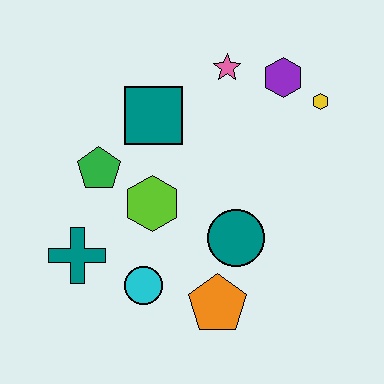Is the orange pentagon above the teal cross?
No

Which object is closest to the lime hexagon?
The green pentagon is closest to the lime hexagon.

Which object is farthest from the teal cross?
The yellow hexagon is farthest from the teal cross.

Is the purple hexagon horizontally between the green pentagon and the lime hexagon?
No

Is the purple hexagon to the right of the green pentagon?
Yes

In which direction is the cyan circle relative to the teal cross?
The cyan circle is to the right of the teal cross.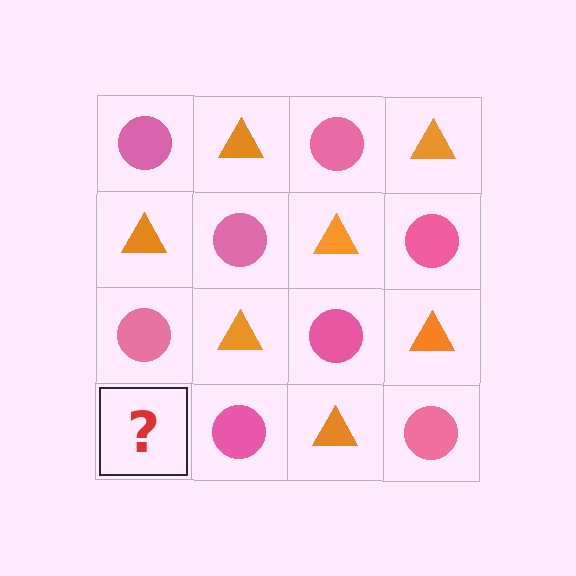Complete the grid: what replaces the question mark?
The question mark should be replaced with an orange triangle.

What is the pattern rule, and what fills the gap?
The rule is that it alternates pink circle and orange triangle in a checkerboard pattern. The gap should be filled with an orange triangle.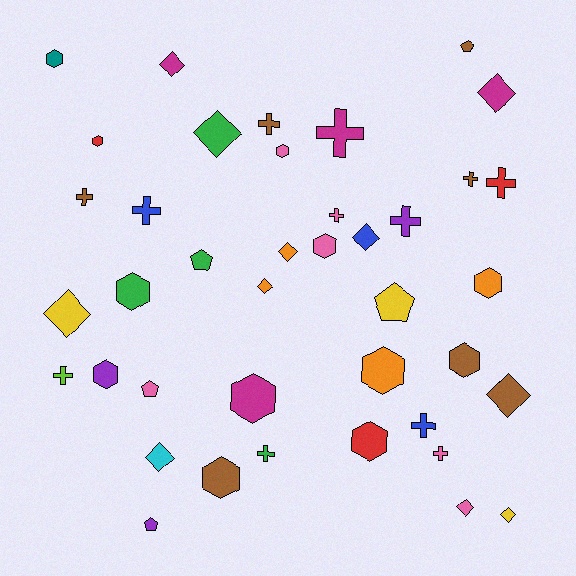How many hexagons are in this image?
There are 12 hexagons.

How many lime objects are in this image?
There is 1 lime object.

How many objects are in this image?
There are 40 objects.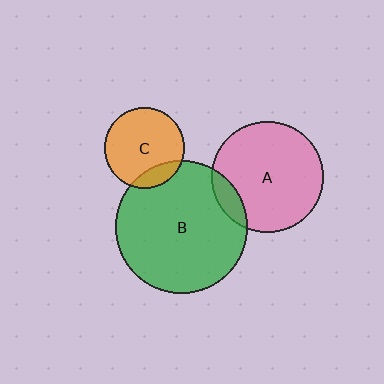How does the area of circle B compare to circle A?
Approximately 1.4 times.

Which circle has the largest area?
Circle B (green).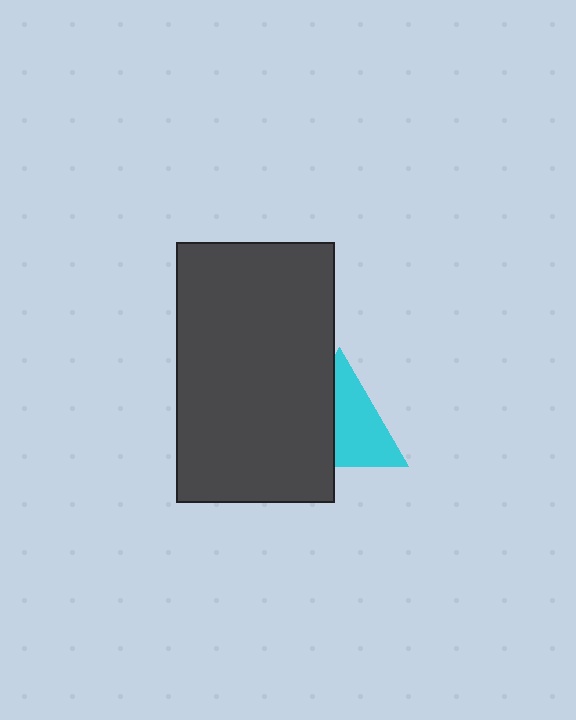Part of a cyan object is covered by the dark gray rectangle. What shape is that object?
It is a triangle.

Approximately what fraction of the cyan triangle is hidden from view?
Roughly 44% of the cyan triangle is hidden behind the dark gray rectangle.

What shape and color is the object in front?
The object in front is a dark gray rectangle.